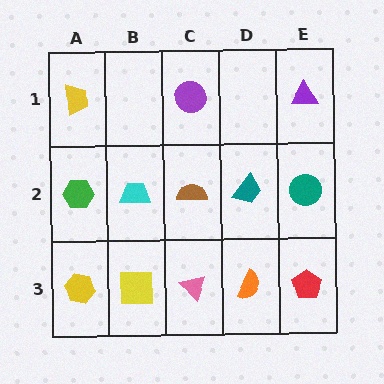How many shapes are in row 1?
3 shapes.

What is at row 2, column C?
A brown semicircle.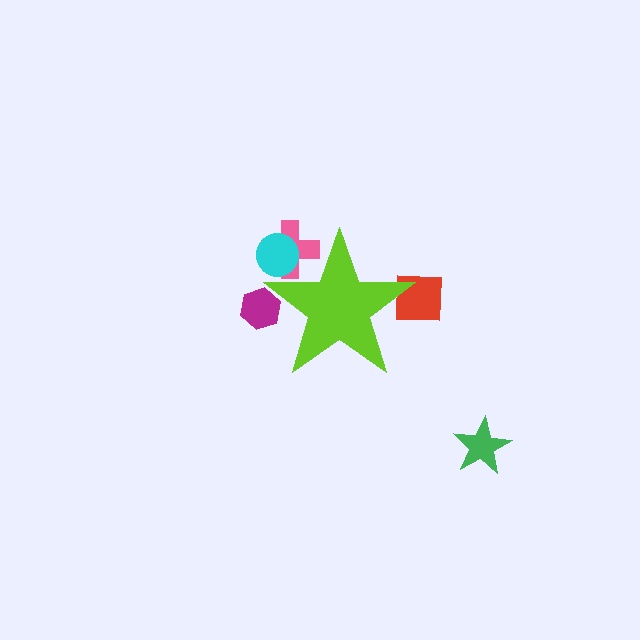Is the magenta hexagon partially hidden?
Yes, the magenta hexagon is partially hidden behind the lime star.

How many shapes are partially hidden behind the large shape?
4 shapes are partially hidden.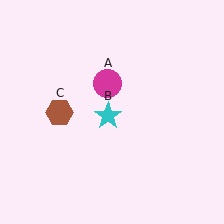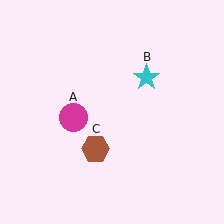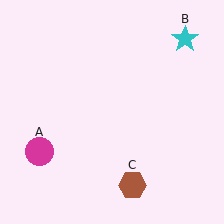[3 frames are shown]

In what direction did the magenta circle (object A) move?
The magenta circle (object A) moved down and to the left.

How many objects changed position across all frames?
3 objects changed position: magenta circle (object A), cyan star (object B), brown hexagon (object C).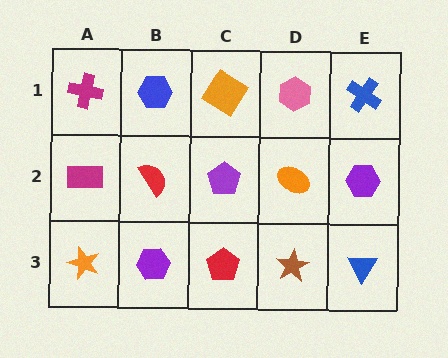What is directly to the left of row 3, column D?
A red pentagon.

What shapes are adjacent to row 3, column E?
A purple hexagon (row 2, column E), a brown star (row 3, column D).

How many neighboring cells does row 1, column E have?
2.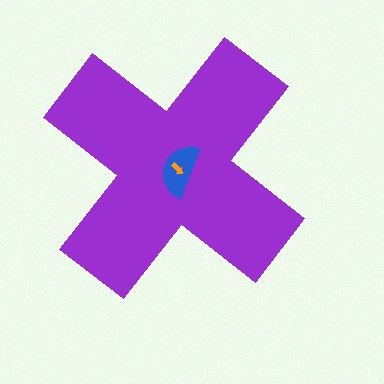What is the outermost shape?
The purple cross.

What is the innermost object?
The orange arrow.